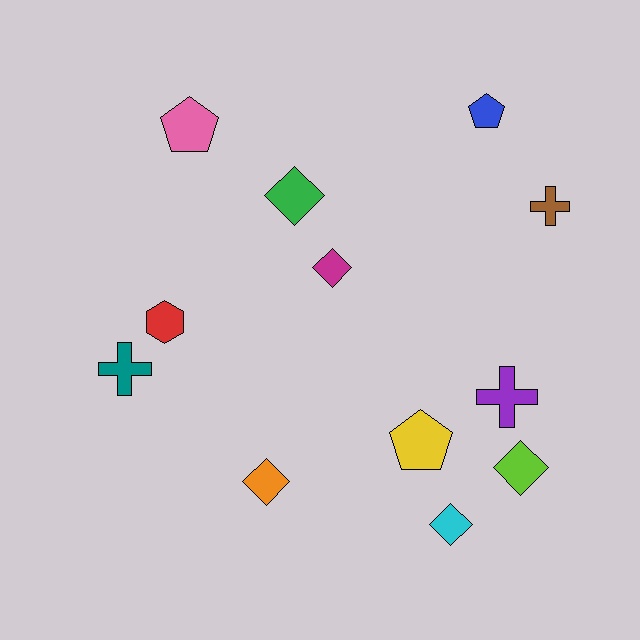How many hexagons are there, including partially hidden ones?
There is 1 hexagon.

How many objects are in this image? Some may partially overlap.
There are 12 objects.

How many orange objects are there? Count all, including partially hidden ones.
There is 1 orange object.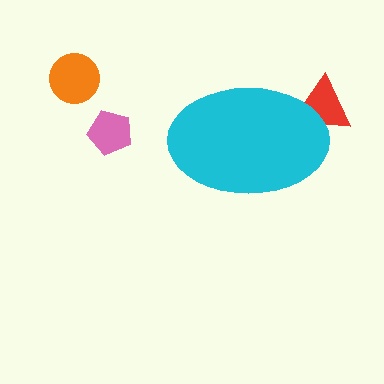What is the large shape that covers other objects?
A cyan ellipse.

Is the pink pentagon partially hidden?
No, the pink pentagon is fully visible.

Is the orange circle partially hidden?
No, the orange circle is fully visible.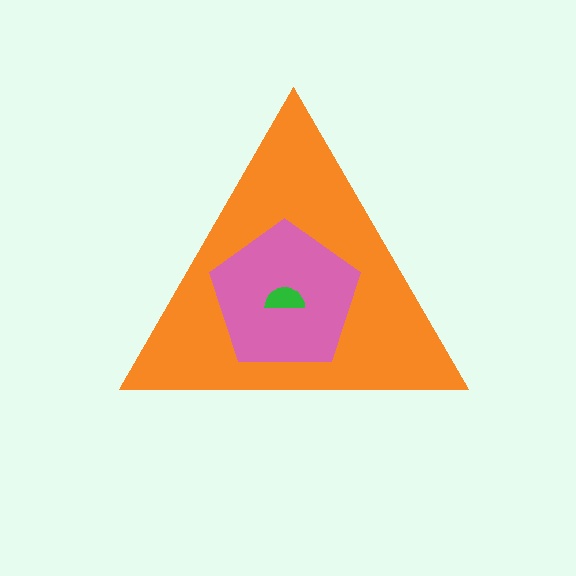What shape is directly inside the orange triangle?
The pink pentagon.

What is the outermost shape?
The orange triangle.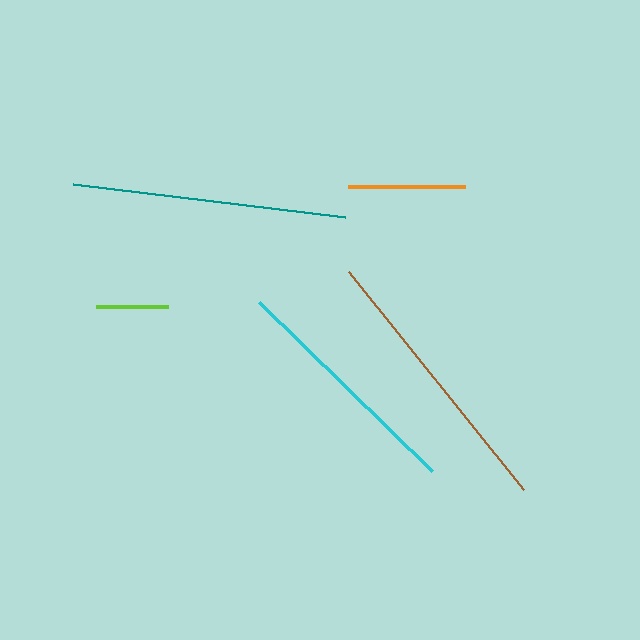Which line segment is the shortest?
The lime line is the shortest at approximately 72 pixels.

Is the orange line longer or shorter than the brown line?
The brown line is longer than the orange line.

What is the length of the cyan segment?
The cyan segment is approximately 242 pixels long.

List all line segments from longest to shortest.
From longest to shortest: brown, teal, cyan, orange, lime.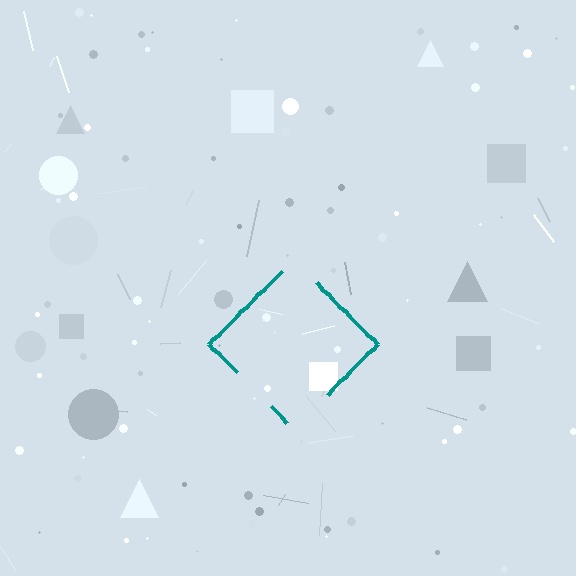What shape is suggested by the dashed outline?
The dashed outline suggests a diamond.